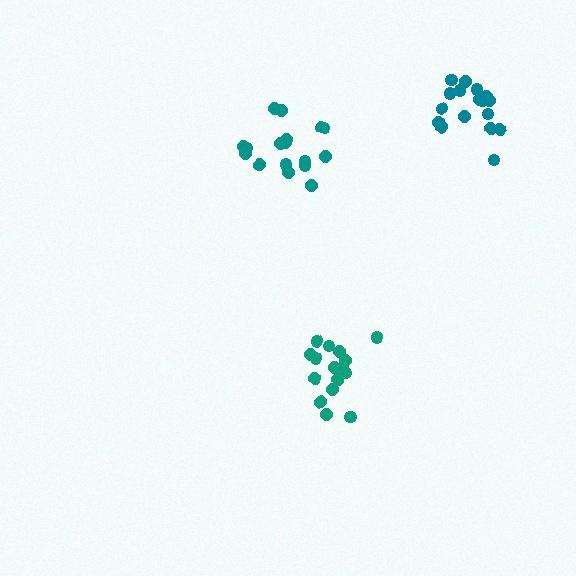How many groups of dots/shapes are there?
There are 3 groups.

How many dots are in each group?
Group 1: 17 dots, Group 2: 17 dots, Group 3: 17 dots (51 total).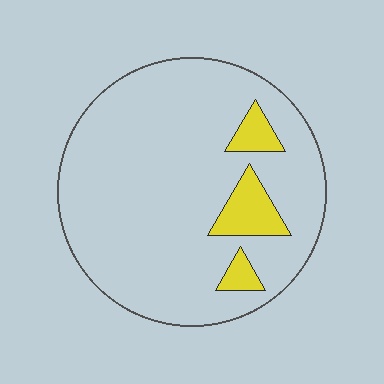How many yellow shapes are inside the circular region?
3.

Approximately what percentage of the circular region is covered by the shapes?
Approximately 10%.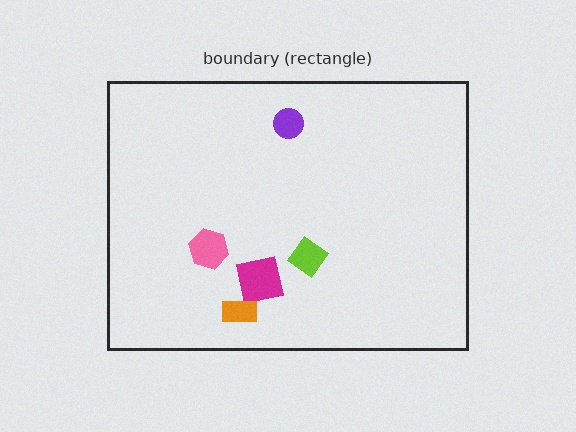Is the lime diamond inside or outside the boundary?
Inside.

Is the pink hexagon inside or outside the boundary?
Inside.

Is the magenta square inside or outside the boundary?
Inside.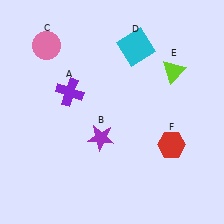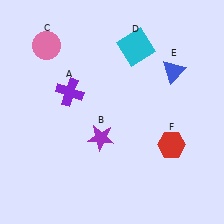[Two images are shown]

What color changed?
The triangle (E) changed from lime in Image 1 to blue in Image 2.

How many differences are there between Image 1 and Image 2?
There is 1 difference between the two images.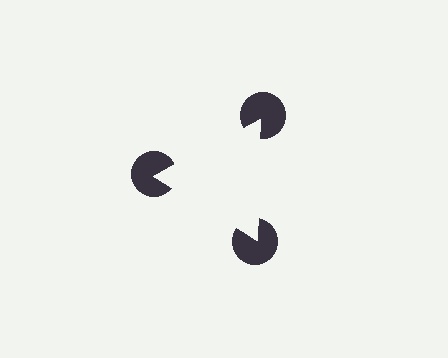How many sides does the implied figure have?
3 sides.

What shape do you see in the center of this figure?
An illusory triangle — its edges are inferred from the aligned wedge cuts in the pac-man discs, not physically drawn.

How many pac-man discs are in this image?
There are 3 — one at each vertex of the illusory triangle.